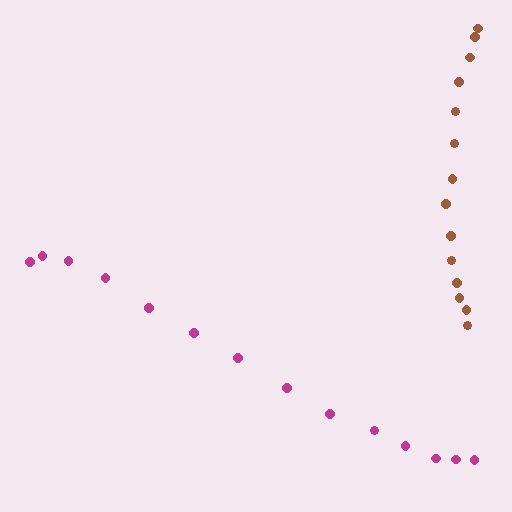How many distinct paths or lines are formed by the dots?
There are 2 distinct paths.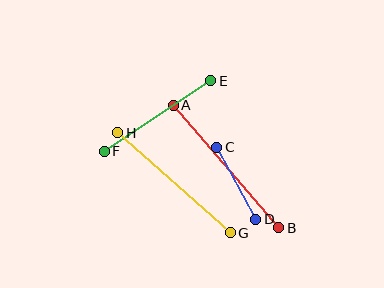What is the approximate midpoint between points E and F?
The midpoint is at approximately (157, 116) pixels.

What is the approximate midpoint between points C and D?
The midpoint is at approximately (236, 183) pixels.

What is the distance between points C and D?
The distance is approximately 82 pixels.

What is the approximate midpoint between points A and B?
The midpoint is at approximately (226, 166) pixels.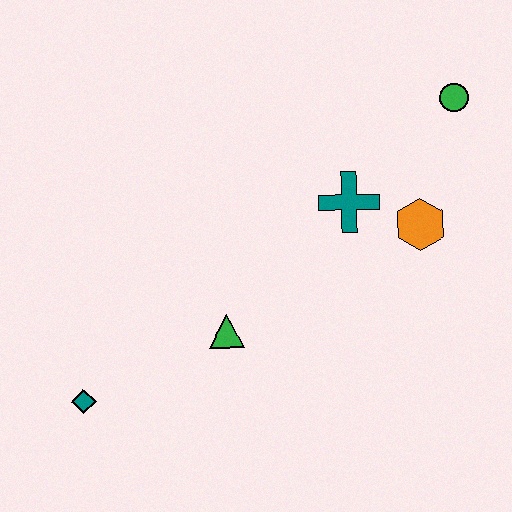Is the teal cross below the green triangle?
No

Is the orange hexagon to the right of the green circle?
No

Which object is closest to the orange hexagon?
The teal cross is closest to the orange hexagon.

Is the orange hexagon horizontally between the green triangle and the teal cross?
No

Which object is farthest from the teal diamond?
The green circle is farthest from the teal diamond.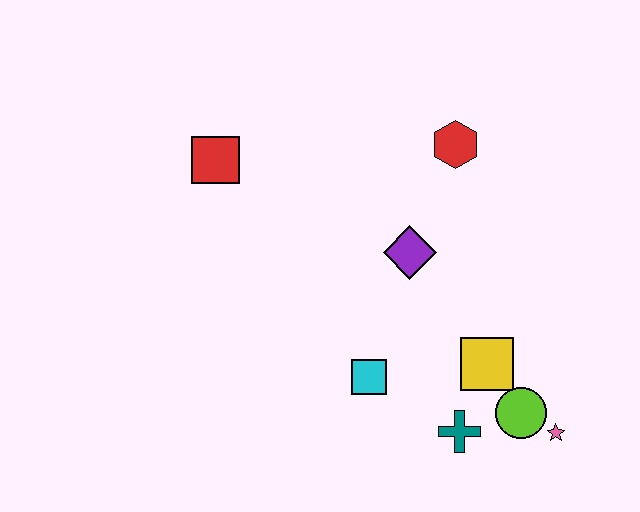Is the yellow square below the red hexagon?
Yes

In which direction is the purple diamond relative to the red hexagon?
The purple diamond is below the red hexagon.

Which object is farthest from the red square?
The pink star is farthest from the red square.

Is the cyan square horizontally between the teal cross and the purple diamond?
No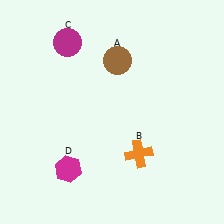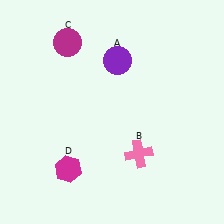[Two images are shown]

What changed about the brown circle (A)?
In Image 1, A is brown. In Image 2, it changed to purple.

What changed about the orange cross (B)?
In Image 1, B is orange. In Image 2, it changed to pink.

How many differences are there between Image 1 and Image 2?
There are 2 differences between the two images.